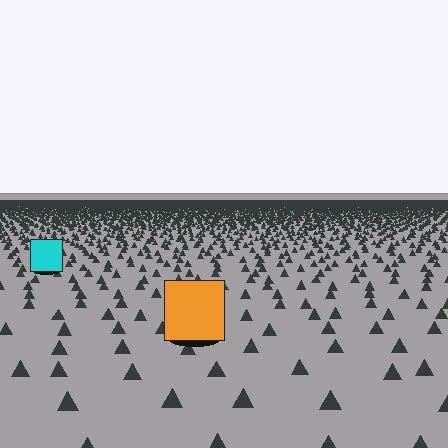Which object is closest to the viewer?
The orange square is closest. The texture marks near it are larger and more spread out.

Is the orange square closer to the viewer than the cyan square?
Yes. The orange square is closer — you can tell from the texture gradient: the ground texture is coarser near it.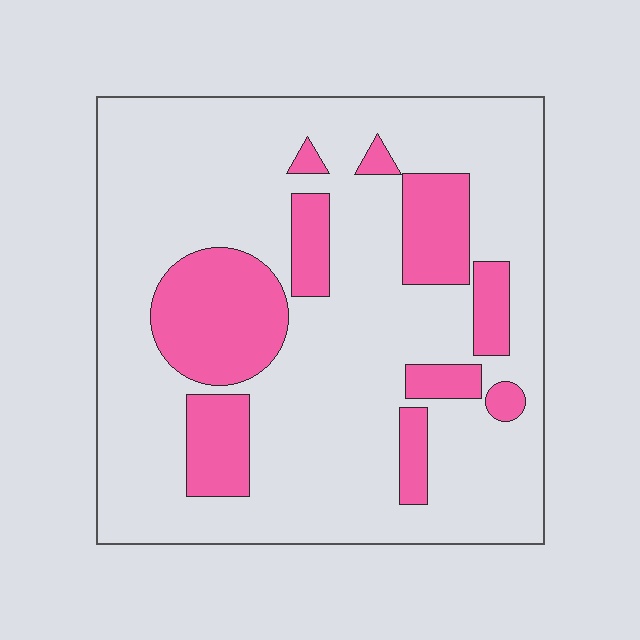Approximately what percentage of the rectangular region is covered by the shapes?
Approximately 25%.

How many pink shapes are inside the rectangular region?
10.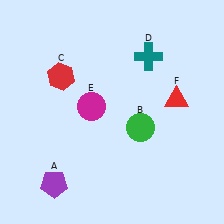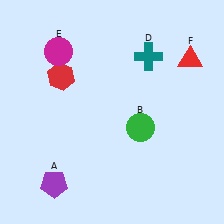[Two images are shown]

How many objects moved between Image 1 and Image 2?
2 objects moved between the two images.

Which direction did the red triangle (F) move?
The red triangle (F) moved up.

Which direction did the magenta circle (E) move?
The magenta circle (E) moved up.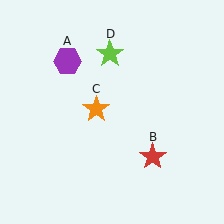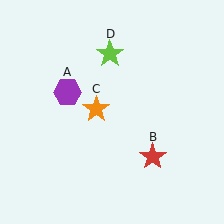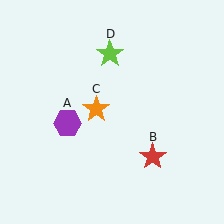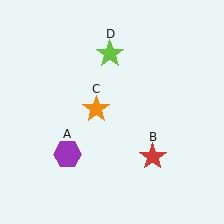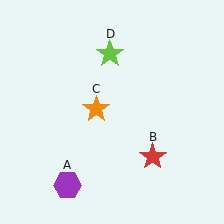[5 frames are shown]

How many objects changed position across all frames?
1 object changed position: purple hexagon (object A).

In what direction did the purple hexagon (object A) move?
The purple hexagon (object A) moved down.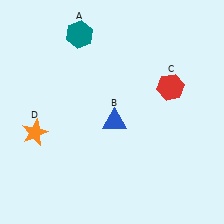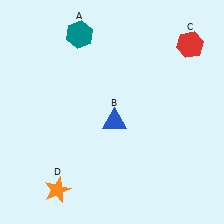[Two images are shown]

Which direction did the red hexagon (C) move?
The red hexagon (C) moved up.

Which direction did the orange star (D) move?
The orange star (D) moved down.